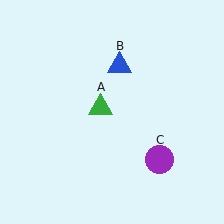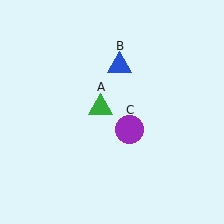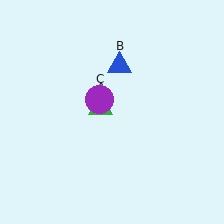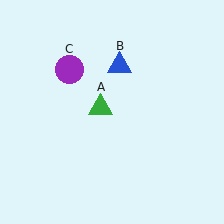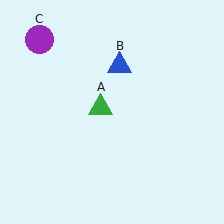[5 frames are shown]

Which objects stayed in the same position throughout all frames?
Green triangle (object A) and blue triangle (object B) remained stationary.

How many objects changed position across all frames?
1 object changed position: purple circle (object C).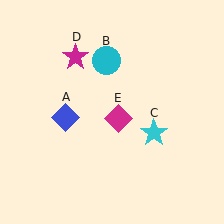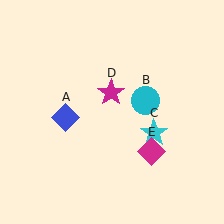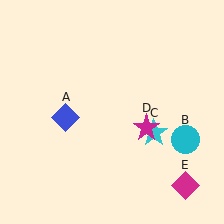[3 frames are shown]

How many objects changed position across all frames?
3 objects changed position: cyan circle (object B), magenta star (object D), magenta diamond (object E).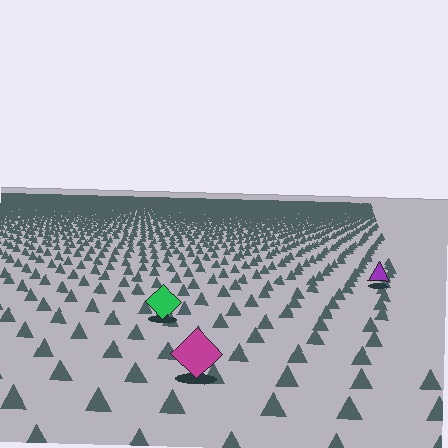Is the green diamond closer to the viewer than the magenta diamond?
No. The magenta diamond is closer — you can tell from the texture gradient: the ground texture is coarser near it.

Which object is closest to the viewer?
The magenta diamond is closest. The texture marks near it are larger and more spread out.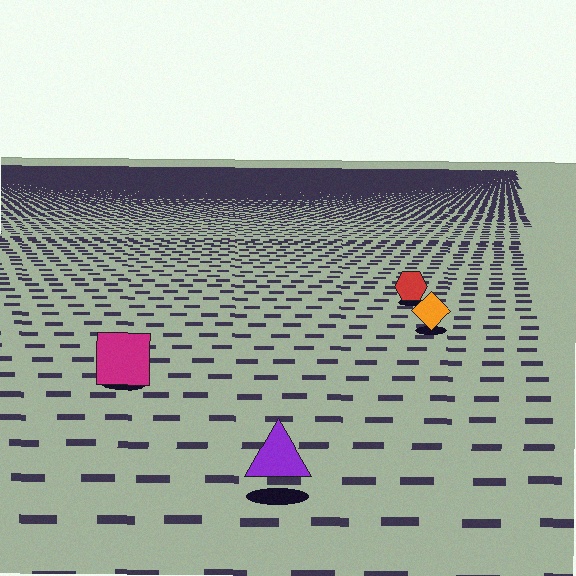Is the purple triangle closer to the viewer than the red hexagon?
Yes. The purple triangle is closer — you can tell from the texture gradient: the ground texture is coarser near it.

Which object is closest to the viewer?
The purple triangle is closest. The texture marks near it are larger and more spread out.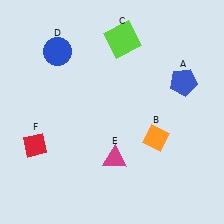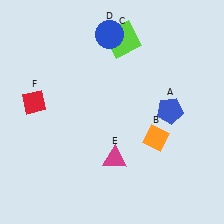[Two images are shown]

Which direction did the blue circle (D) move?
The blue circle (D) moved right.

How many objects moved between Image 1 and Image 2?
3 objects moved between the two images.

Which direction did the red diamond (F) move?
The red diamond (F) moved up.